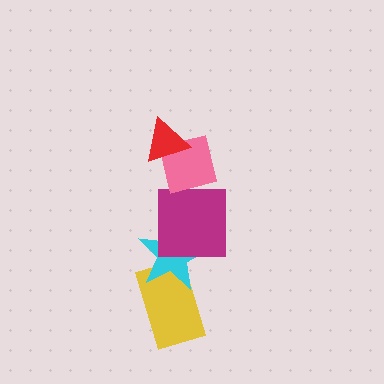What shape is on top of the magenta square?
The pink square is on top of the magenta square.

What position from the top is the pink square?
The pink square is 2nd from the top.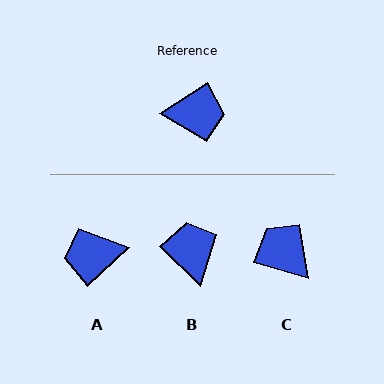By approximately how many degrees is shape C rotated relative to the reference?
Approximately 130 degrees counter-clockwise.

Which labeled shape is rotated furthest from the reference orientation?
A, about 170 degrees away.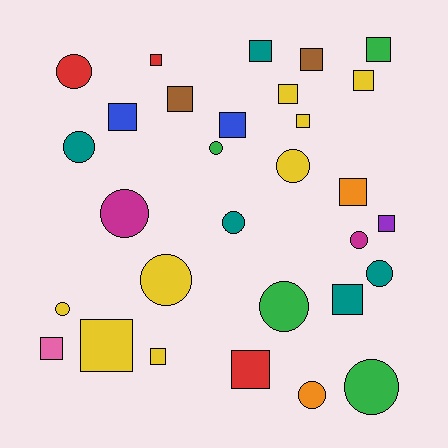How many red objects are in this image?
There are 3 red objects.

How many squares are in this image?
There are 17 squares.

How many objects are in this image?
There are 30 objects.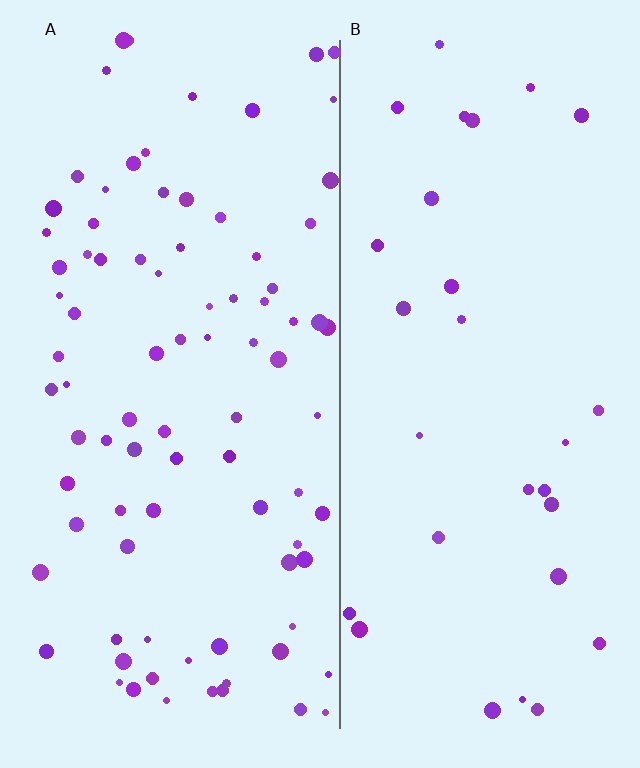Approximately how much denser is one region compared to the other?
Approximately 2.9× — region A over region B.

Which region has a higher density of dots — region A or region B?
A (the left).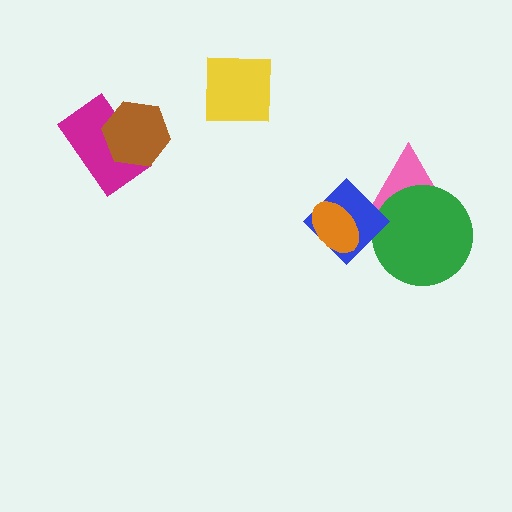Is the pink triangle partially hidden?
Yes, it is partially covered by another shape.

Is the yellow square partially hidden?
No, no other shape covers it.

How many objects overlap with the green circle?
2 objects overlap with the green circle.